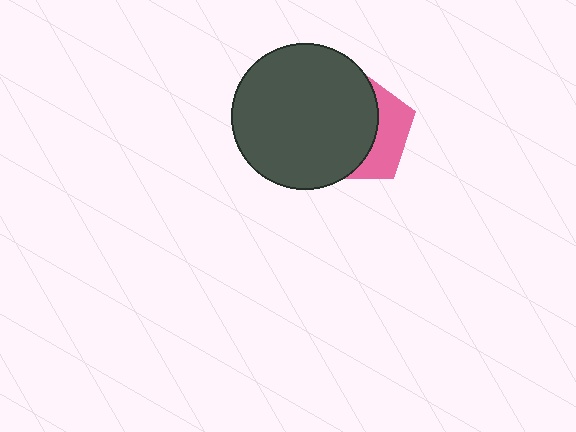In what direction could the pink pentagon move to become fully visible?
The pink pentagon could move right. That would shift it out from behind the dark gray circle entirely.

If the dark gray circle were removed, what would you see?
You would see the complete pink pentagon.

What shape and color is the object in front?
The object in front is a dark gray circle.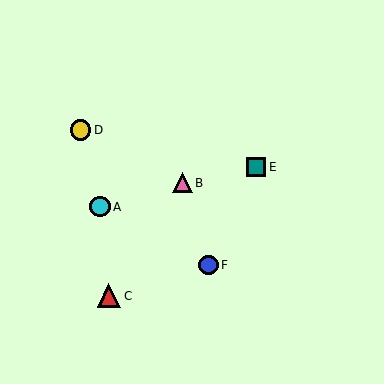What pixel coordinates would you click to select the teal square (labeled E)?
Click at (256, 167) to select the teal square E.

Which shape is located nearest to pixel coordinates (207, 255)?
The blue circle (labeled F) at (208, 265) is nearest to that location.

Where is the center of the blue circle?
The center of the blue circle is at (208, 265).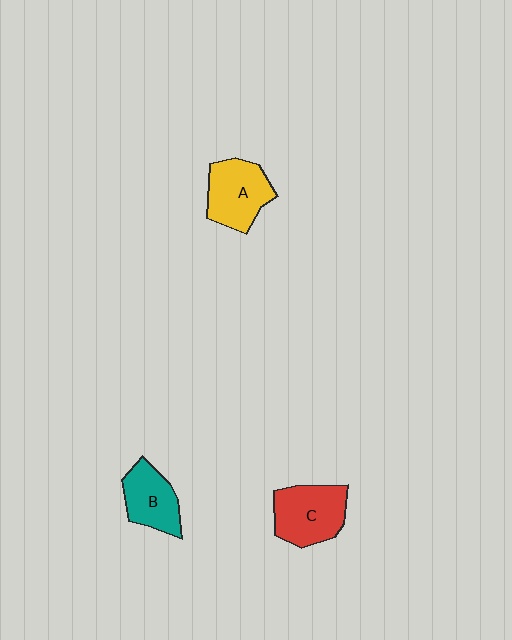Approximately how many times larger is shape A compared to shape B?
Approximately 1.2 times.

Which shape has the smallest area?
Shape B (teal).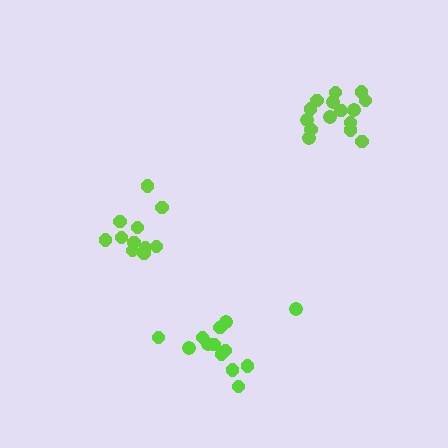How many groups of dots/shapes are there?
There are 3 groups.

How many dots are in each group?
Group 1: 11 dots, Group 2: 15 dots, Group 3: 13 dots (39 total).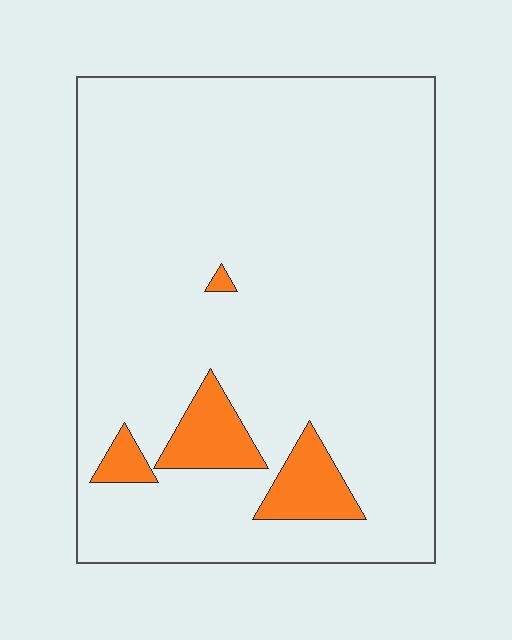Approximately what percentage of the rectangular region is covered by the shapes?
Approximately 10%.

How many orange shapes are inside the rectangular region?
4.